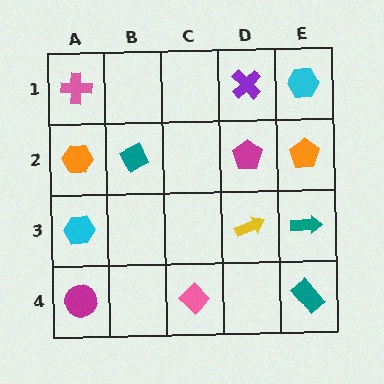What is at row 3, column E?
A teal arrow.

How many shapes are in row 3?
3 shapes.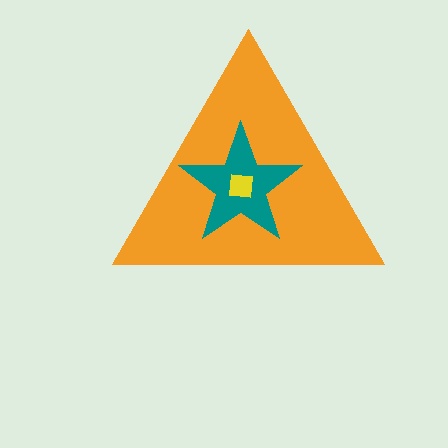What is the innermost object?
The yellow square.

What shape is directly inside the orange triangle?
The teal star.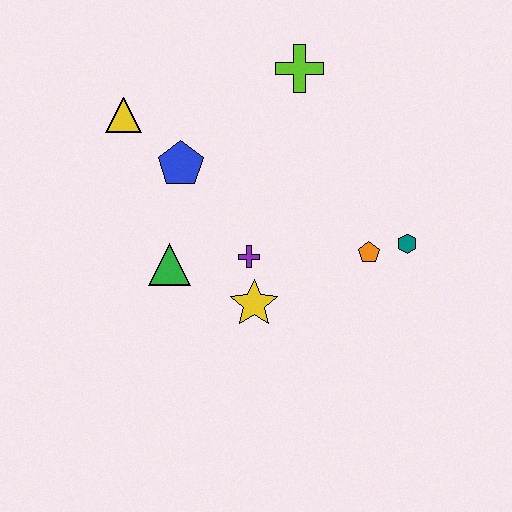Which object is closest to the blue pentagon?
The yellow triangle is closest to the blue pentagon.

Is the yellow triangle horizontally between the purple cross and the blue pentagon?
No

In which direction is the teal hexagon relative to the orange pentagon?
The teal hexagon is to the right of the orange pentagon.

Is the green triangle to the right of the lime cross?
No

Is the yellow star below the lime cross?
Yes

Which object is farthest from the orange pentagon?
The yellow triangle is farthest from the orange pentagon.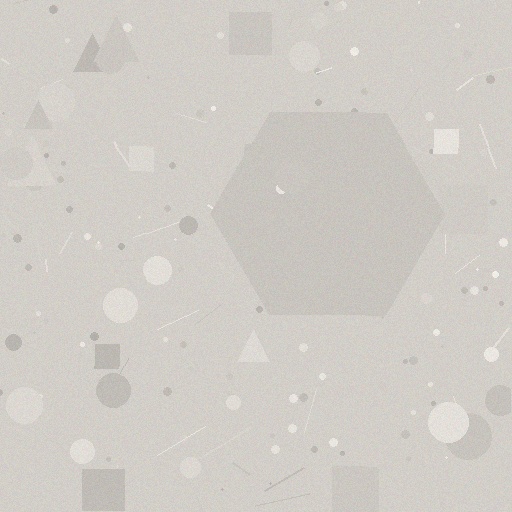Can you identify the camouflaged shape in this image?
The camouflaged shape is a hexagon.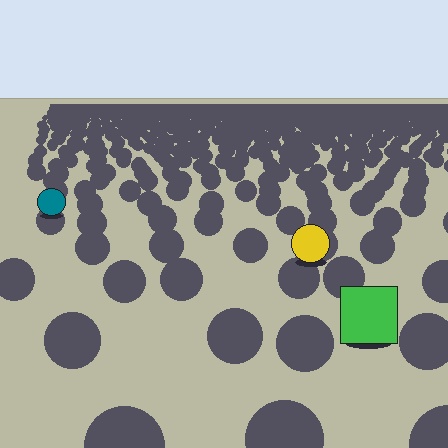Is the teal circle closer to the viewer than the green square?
No. The green square is closer — you can tell from the texture gradient: the ground texture is coarser near it.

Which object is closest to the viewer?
The green square is closest. The texture marks near it are larger and more spread out.